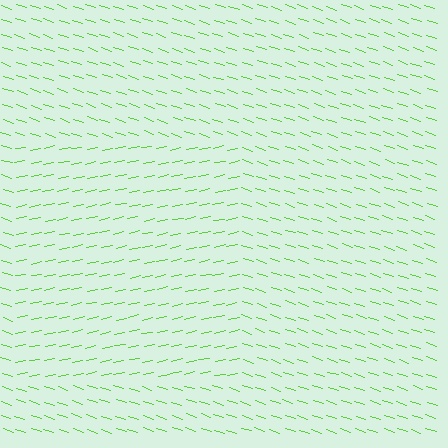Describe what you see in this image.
The image is filled with small lime line segments. A rectangle region in the image has lines oriented differently from the surrounding lines, creating a visible texture boundary.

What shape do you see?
I see a rectangle.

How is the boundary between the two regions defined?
The boundary is defined purely by a change in line orientation (approximately 30 degrees difference). All lines are the same color and thickness.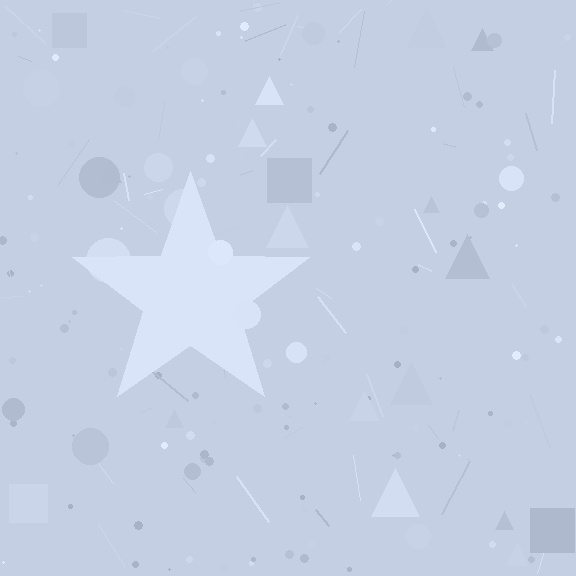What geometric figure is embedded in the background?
A star is embedded in the background.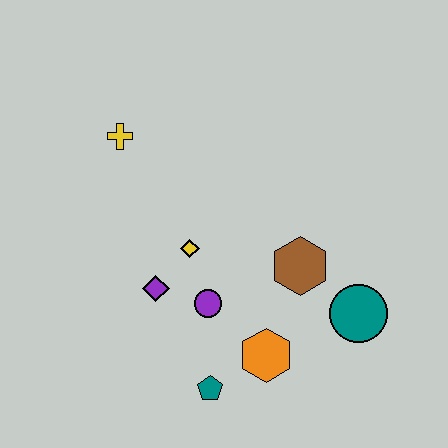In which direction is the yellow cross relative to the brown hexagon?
The yellow cross is to the left of the brown hexagon.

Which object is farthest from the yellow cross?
The teal circle is farthest from the yellow cross.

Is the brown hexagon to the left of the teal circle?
Yes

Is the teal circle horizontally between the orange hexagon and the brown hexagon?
No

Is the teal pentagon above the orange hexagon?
No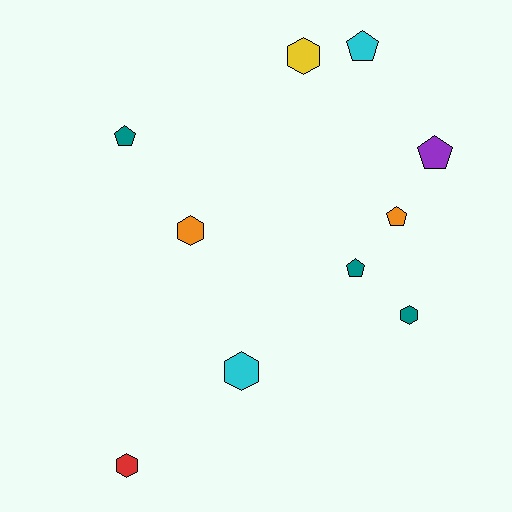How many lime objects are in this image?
There are no lime objects.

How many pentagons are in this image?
There are 5 pentagons.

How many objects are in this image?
There are 10 objects.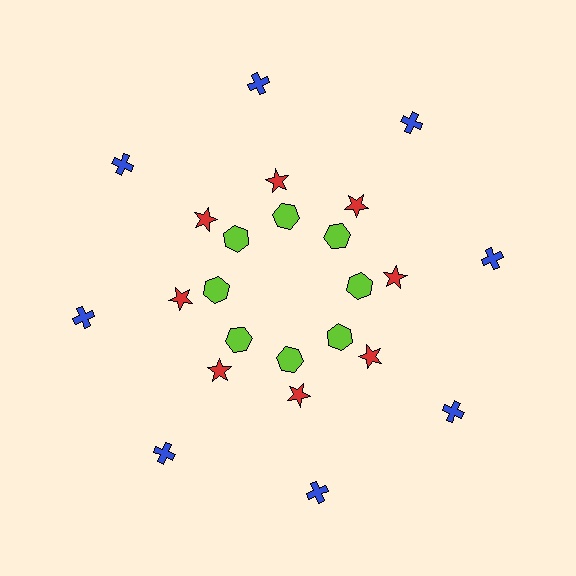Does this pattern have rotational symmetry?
Yes, this pattern has 8-fold rotational symmetry. It looks the same after rotating 45 degrees around the center.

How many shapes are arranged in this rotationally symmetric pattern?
There are 24 shapes, arranged in 8 groups of 3.